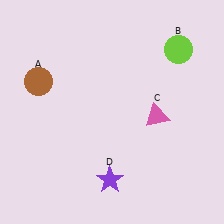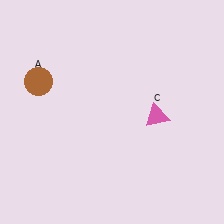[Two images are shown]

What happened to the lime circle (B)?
The lime circle (B) was removed in Image 2. It was in the top-right area of Image 1.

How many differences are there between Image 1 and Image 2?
There are 2 differences between the two images.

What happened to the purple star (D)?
The purple star (D) was removed in Image 2. It was in the bottom-left area of Image 1.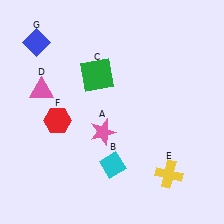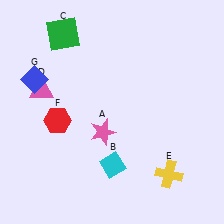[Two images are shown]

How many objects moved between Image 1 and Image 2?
2 objects moved between the two images.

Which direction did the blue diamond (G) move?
The blue diamond (G) moved down.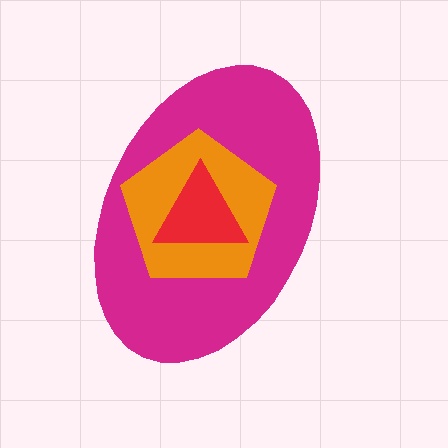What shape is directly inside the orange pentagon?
The red triangle.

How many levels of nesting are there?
3.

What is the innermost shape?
The red triangle.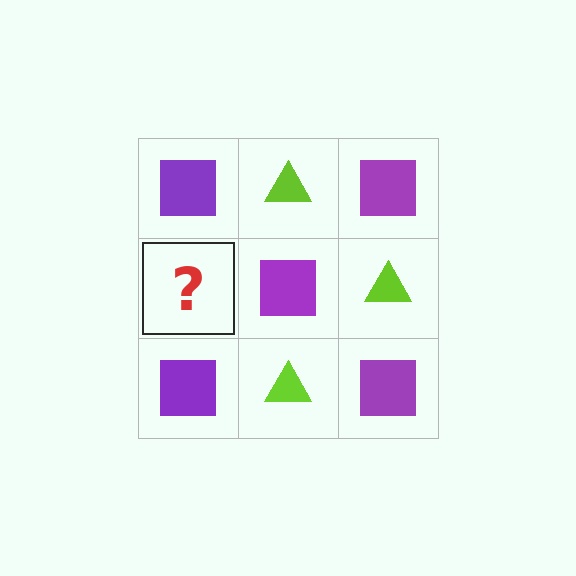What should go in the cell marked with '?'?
The missing cell should contain a lime triangle.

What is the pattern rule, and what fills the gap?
The rule is that it alternates purple square and lime triangle in a checkerboard pattern. The gap should be filled with a lime triangle.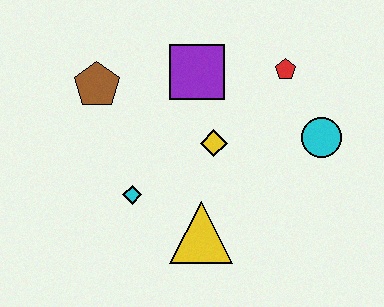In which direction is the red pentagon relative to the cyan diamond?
The red pentagon is to the right of the cyan diamond.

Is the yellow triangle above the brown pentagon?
No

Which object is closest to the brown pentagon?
The purple square is closest to the brown pentagon.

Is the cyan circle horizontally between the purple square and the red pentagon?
No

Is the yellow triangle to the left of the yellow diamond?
Yes